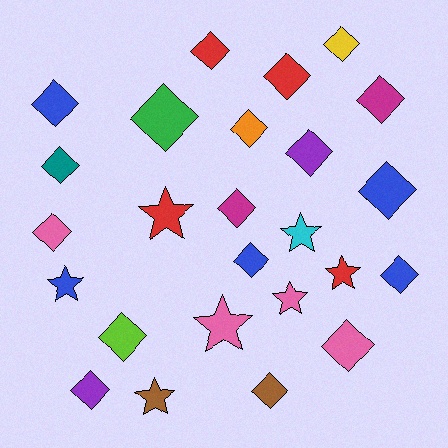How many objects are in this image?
There are 25 objects.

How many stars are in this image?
There are 7 stars.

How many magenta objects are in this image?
There are 2 magenta objects.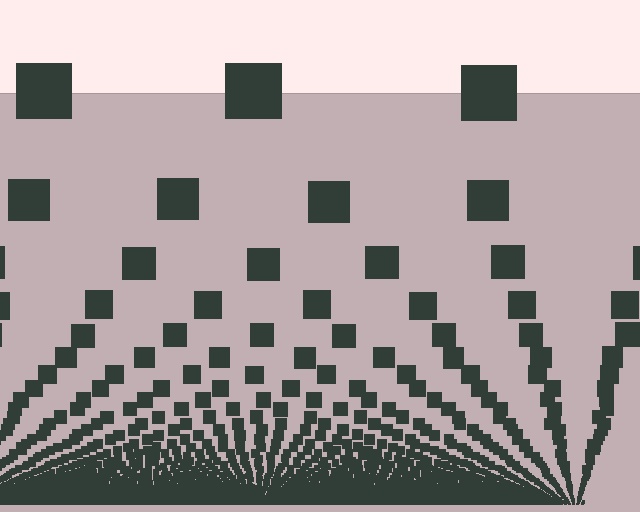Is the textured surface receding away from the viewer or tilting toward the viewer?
The surface appears to tilt toward the viewer. Texture elements get larger and sparser toward the top.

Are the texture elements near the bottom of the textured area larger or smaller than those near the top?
Smaller. The gradient is inverted — elements near the bottom are smaller and denser.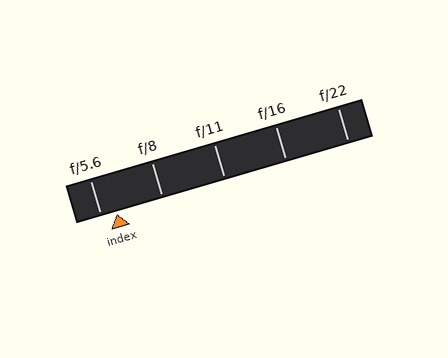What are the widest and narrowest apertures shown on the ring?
The widest aperture shown is f/5.6 and the narrowest is f/22.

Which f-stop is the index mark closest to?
The index mark is closest to f/5.6.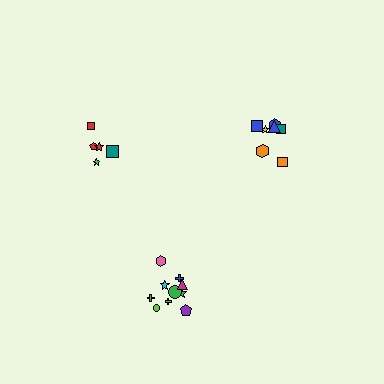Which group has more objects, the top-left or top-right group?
The top-right group.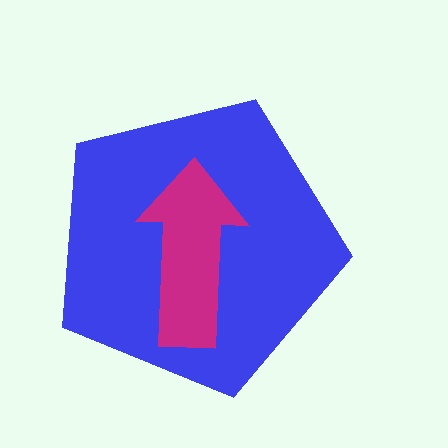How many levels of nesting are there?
2.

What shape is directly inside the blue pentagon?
The magenta arrow.